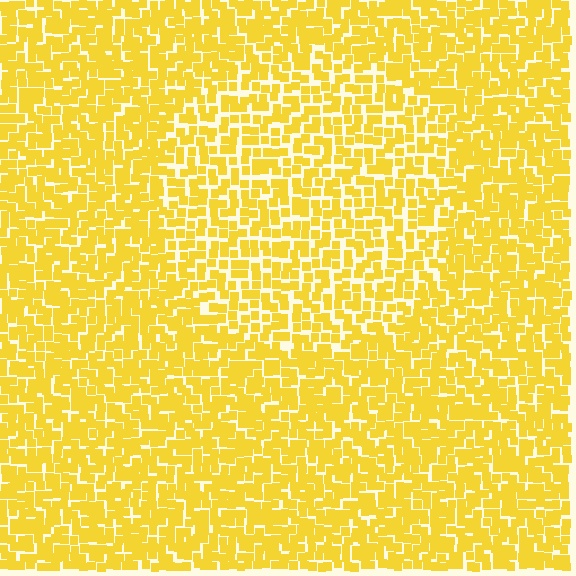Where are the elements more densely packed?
The elements are more densely packed outside the circle boundary.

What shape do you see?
I see a circle.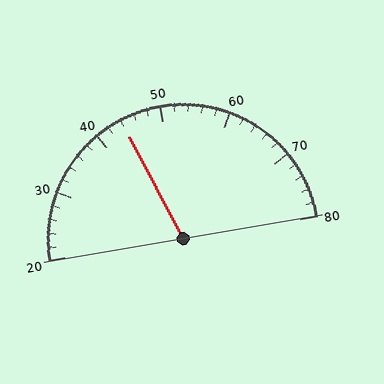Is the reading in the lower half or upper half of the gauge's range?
The reading is in the lower half of the range (20 to 80).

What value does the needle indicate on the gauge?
The needle indicates approximately 44.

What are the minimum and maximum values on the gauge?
The gauge ranges from 20 to 80.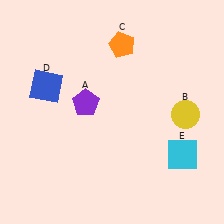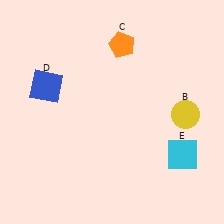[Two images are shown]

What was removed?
The purple pentagon (A) was removed in Image 2.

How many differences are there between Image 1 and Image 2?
There is 1 difference between the two images.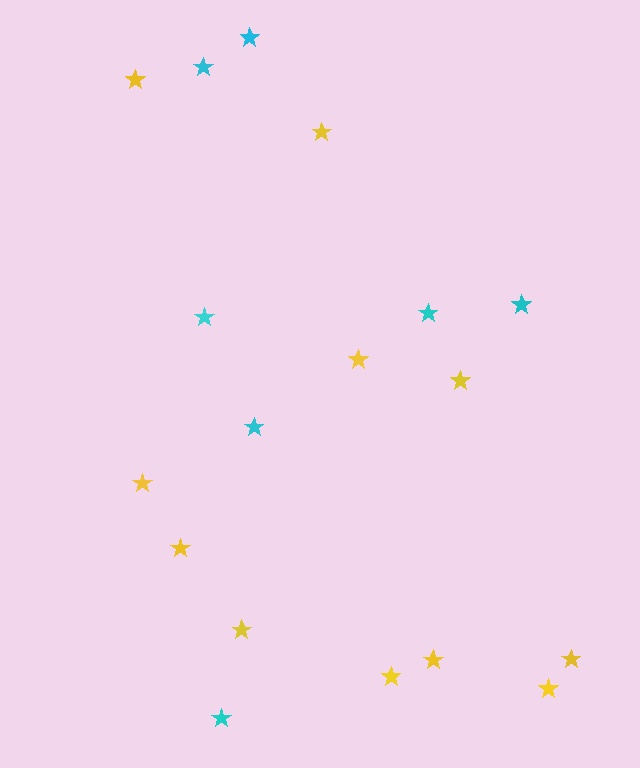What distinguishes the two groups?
There are 2 groups: one group of yellow stars (11) and one group of cyan stars (7).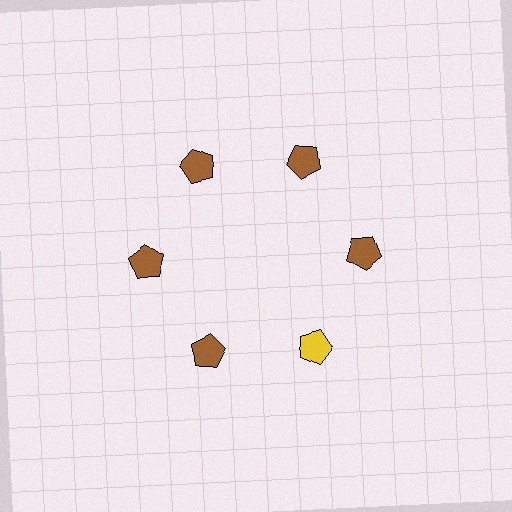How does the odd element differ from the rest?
It has a different color: yellow instead of brown.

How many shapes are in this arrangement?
There are 6 shapes arranged in a ring pattern.